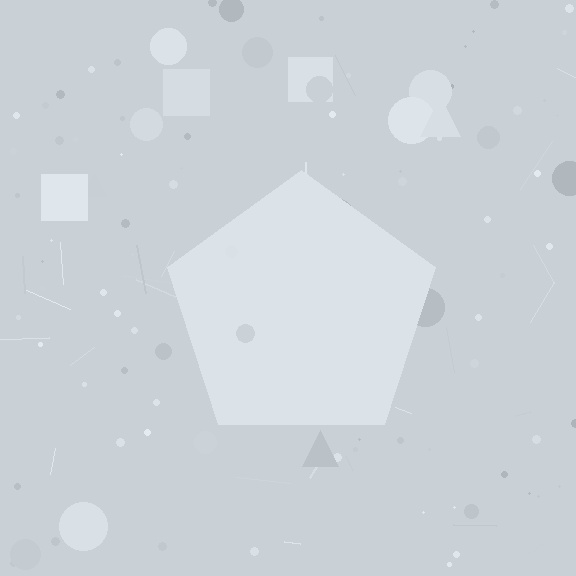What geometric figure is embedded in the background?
A pentagon is embedded in the background.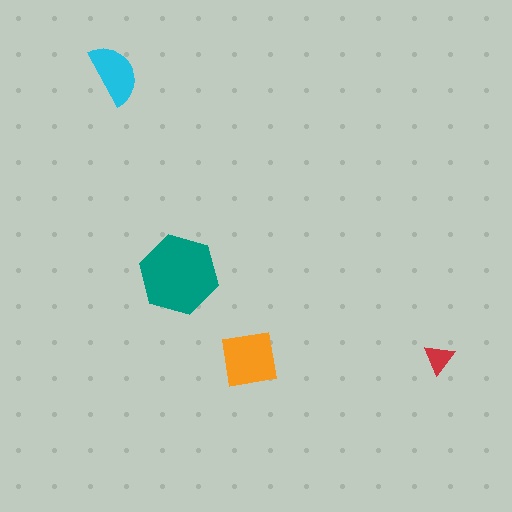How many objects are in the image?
There are 4 objects in the image.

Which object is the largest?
The teal hexagon.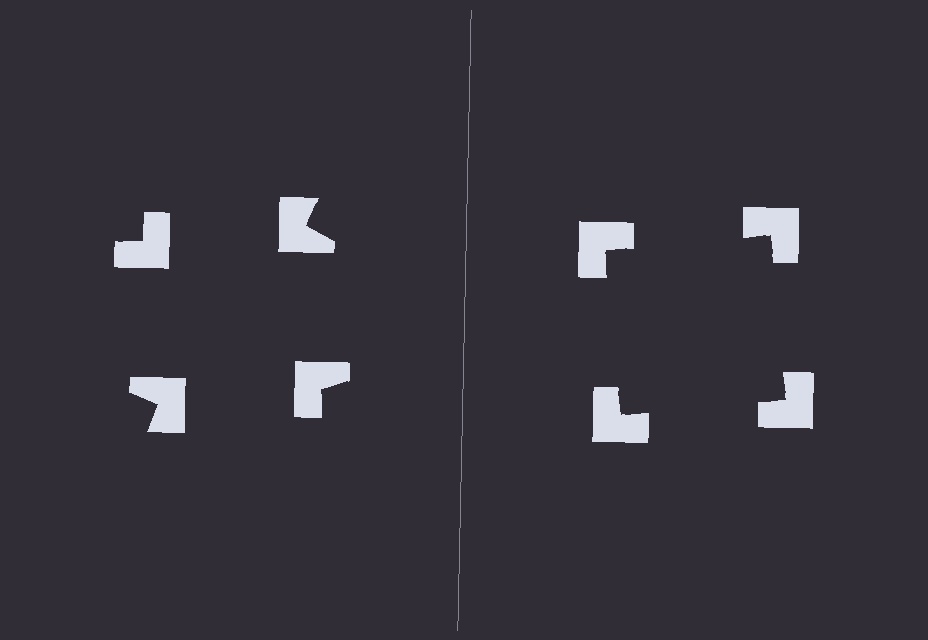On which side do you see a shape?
An illusory square appears on the right side. On the left side the wedge cuts are rotated, so no coherent shape forms.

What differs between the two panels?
The notched squares are positioned identically on both sides; only the wedge orientations differ. On the right they align to a square; on the left they are misaligned.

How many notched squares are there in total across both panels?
8 — 4 on each side.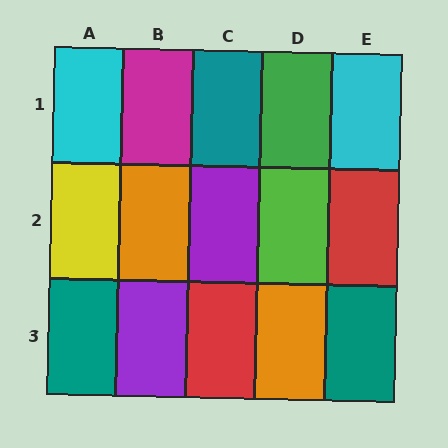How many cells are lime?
1 cell is lime.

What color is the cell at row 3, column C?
Red.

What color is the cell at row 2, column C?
Purple.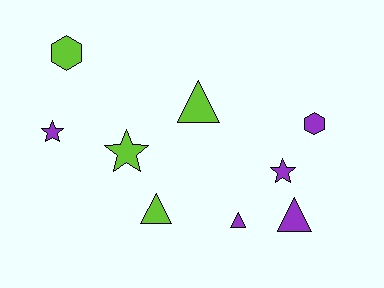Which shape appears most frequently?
Triangle, with 4 objects.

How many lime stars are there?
There is 1 lime star.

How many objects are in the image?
There are 9 objects.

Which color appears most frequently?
Purple, with 5 objects.